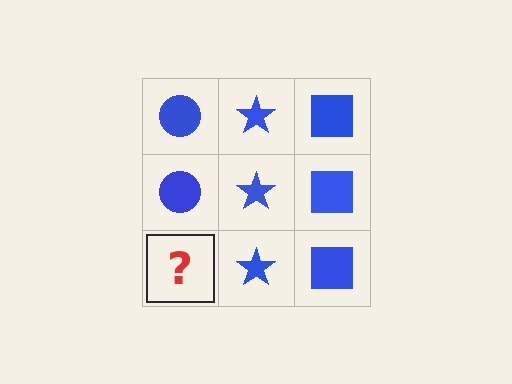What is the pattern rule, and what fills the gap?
The rule is that each column has a consistent shape. The gap should be filled with a blue circle.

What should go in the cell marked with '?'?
The missing cell should contain a blue circle.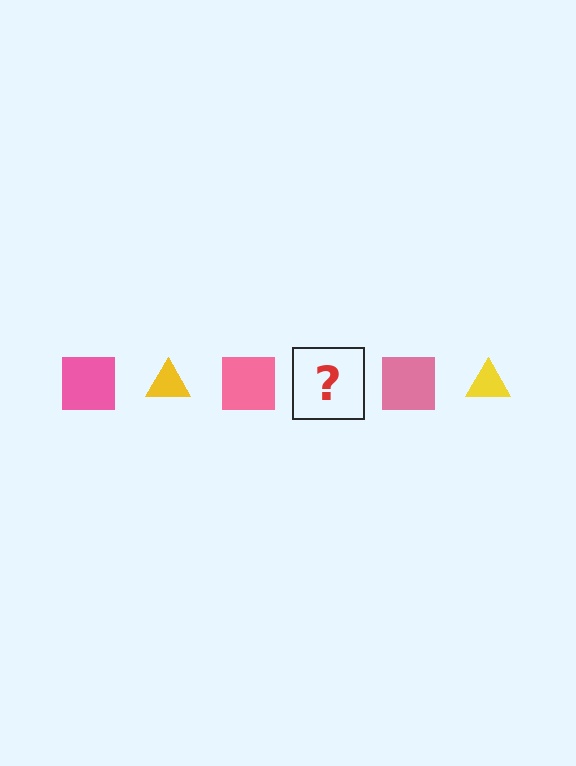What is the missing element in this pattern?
The missing element is a yellow triangle.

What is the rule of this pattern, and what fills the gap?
The rule is that the pattern alternates between pink square and yellow triangle. The gap should be filled with a yellow triangle.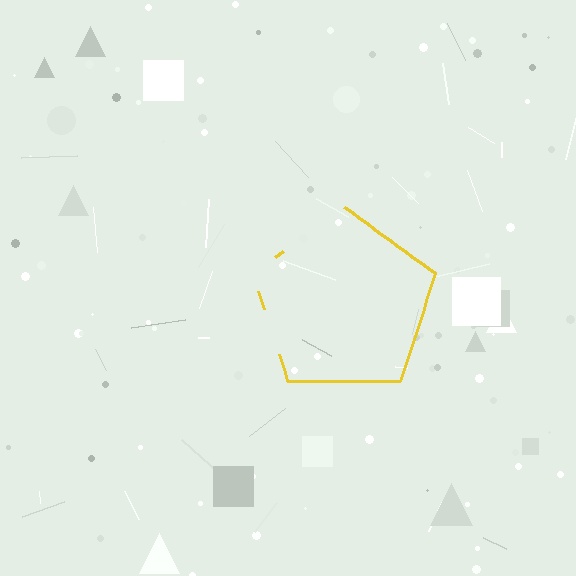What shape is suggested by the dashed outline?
The dashed outline suggests a pentagon.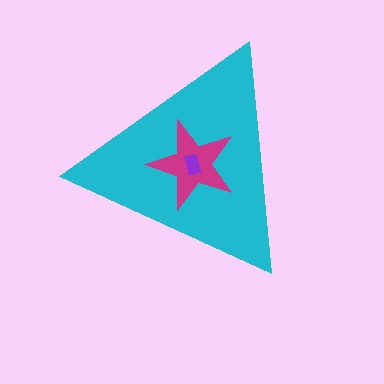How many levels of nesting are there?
3.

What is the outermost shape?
The cyan triangle.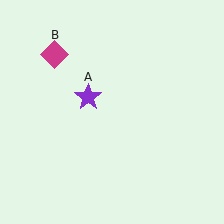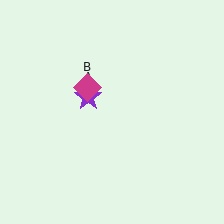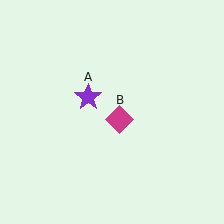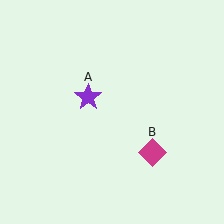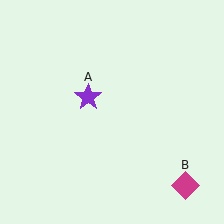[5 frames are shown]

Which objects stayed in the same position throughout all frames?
Purple star (object A) remained stationary.